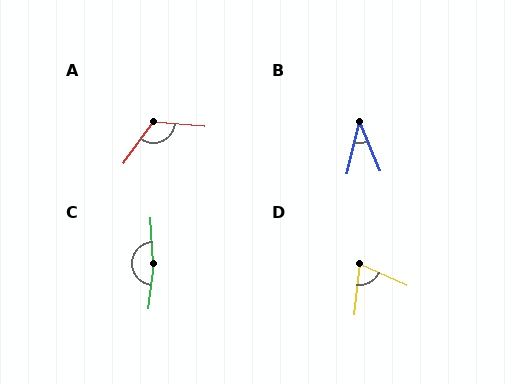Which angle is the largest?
C, at approximately 170 degrees.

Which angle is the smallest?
B, at approximately 35 degrees.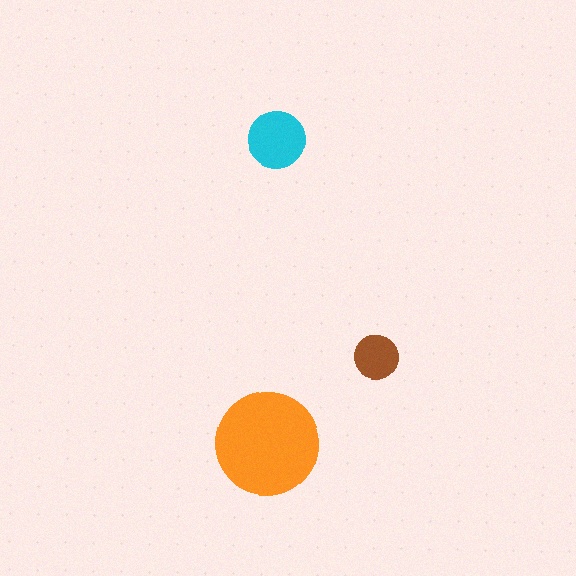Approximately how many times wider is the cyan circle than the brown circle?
About 1.5 times wider.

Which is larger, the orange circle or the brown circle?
The orange one.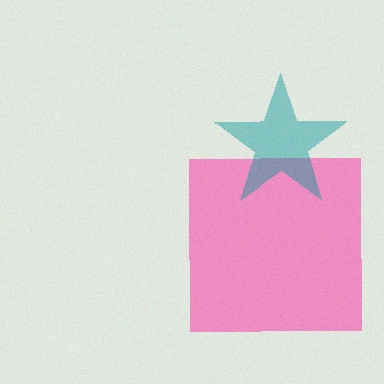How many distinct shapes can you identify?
There are 2 distinct shapes: a pink square, a teal star.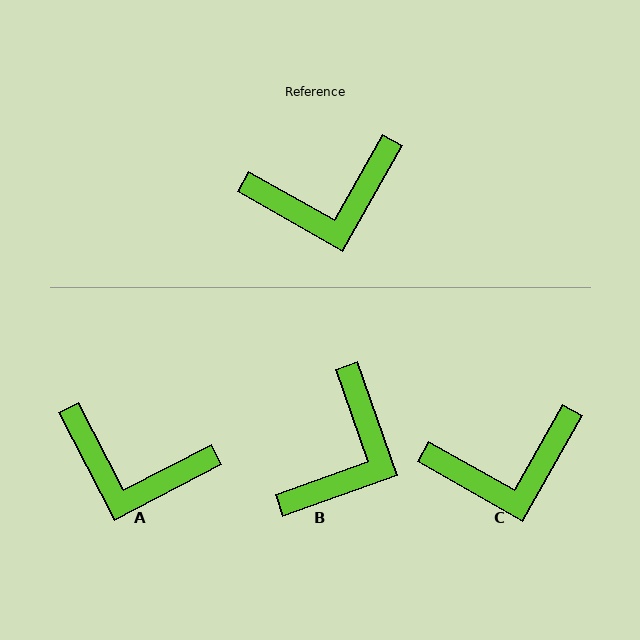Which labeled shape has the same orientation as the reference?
C.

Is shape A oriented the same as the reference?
No, it is off by about 33 degrees.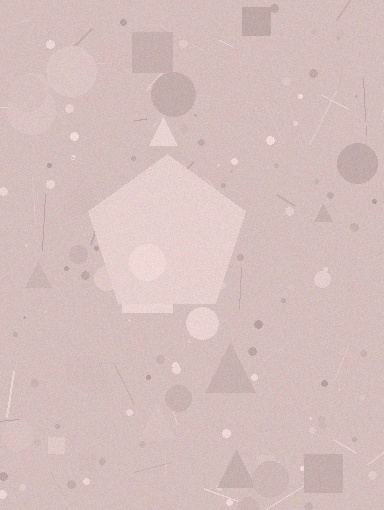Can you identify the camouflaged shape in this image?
The camouflaged shape is a pentagon.